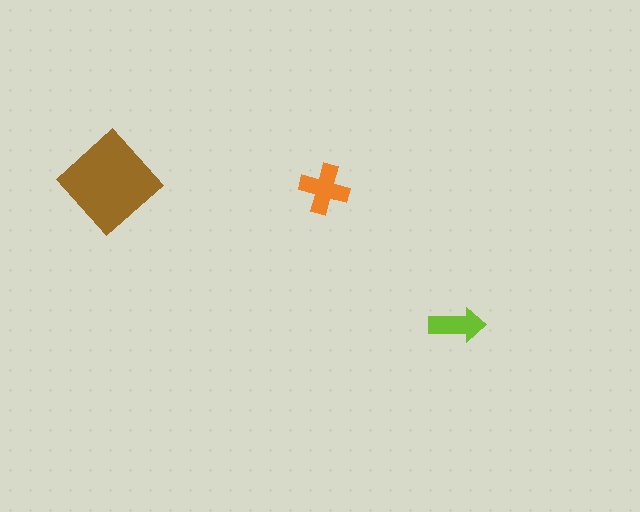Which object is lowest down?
The lime arrow is bottommost.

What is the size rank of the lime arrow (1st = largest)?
3rd.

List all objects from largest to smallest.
The brown diamond, the orange cross, the lime arrow.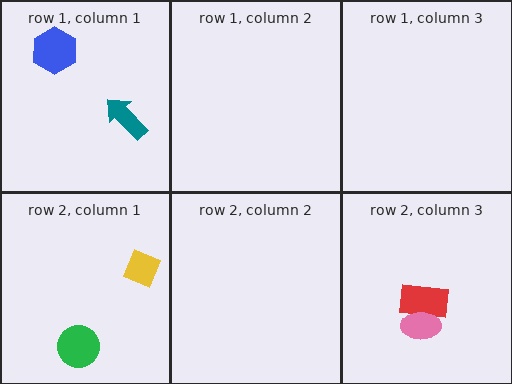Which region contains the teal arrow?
The row 1, column 1 region.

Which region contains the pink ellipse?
The row 2, column 3 region.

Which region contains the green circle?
The row 2, column 1 region.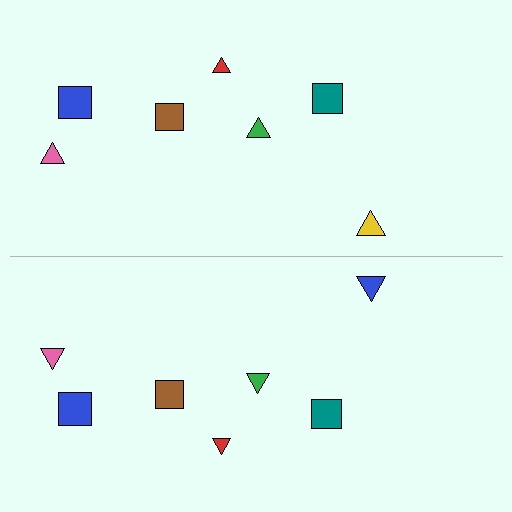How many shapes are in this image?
There are 14 shapes in this image.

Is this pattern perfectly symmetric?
No, the pattern is not perfectly symmetric. The blue triangle on the bottom side breaks the symmetry — its mirror counterpart is yellow.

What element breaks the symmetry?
The blue triangle on the bottom side breaks the symmetry — its mirror counterpart is yellow.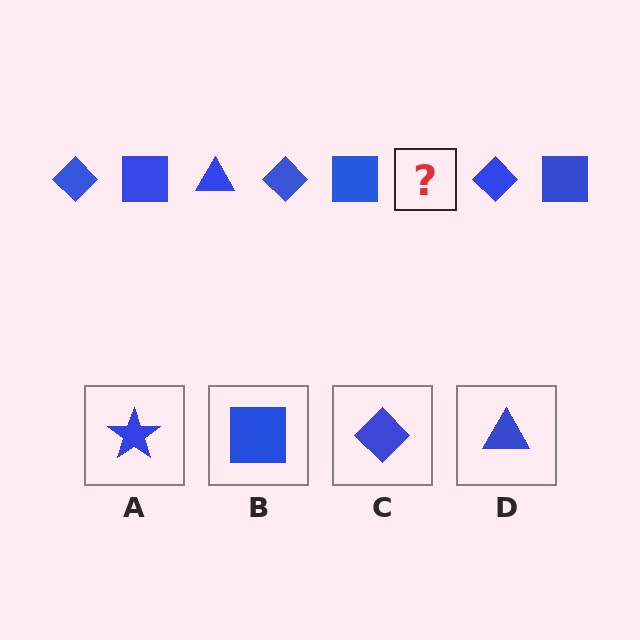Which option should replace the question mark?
Option D.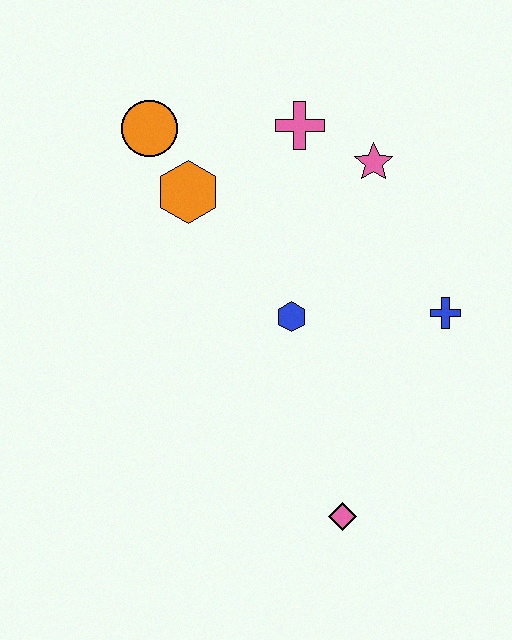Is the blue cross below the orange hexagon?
Yes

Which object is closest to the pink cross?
The pink star is closest to the pink cross.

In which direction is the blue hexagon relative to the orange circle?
The blue hexagon is below the orange circle.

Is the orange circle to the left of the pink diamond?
Yes